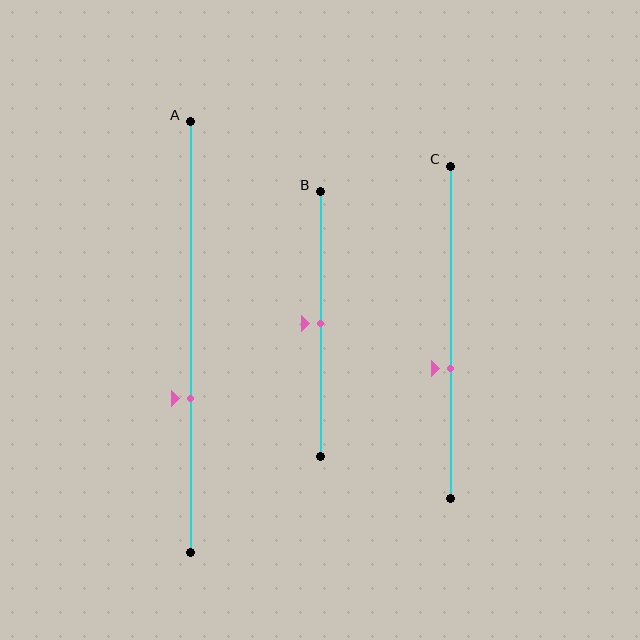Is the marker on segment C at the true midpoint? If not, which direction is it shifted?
No, the marker on segment C is shifted downward by about 11% of the segment length.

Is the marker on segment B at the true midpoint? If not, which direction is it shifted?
Yes, the marker on segment B is at the true midpoint.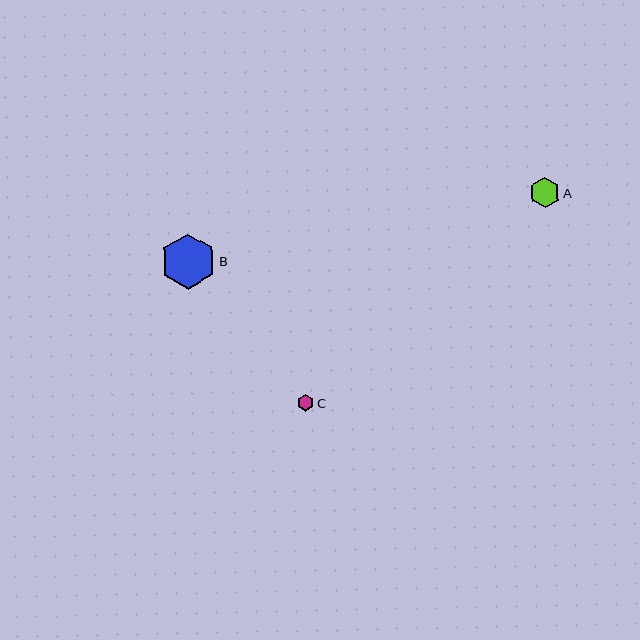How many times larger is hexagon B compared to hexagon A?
Hexagon B is approximately 1.8 times the size of hexagon A.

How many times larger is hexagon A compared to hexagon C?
Hexagon A is approximately 1.8 times the size of hexagon C.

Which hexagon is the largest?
Hexagon B is the largest with a size of approximately 55 pixels.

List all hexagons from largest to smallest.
From largest to smallest: B, A, C.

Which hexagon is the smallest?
Hexagon C is the smallest with a size of approximately 17 pixels.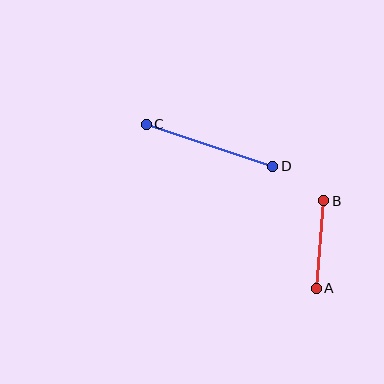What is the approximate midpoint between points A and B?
The midpoint is at approximately (320, 244) pixels.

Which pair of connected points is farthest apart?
Points C and D are farthest apart.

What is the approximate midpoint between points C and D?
The midpoint is at approximately (209, 145) pixels.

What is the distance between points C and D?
The distance is approximately 133 pixels.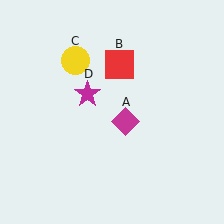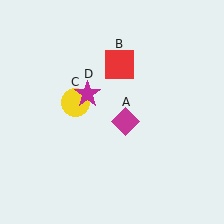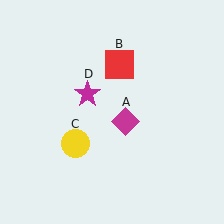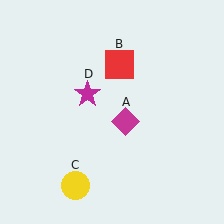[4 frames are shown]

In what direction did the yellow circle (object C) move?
The yellow circle (object C) moved down.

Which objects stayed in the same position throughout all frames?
Magenta diamond (object A) and red square (object B) and magenta star (object D) remained stationary.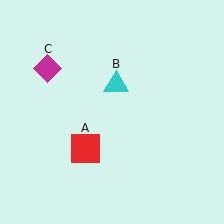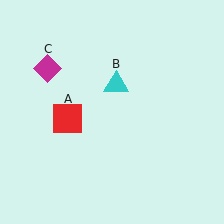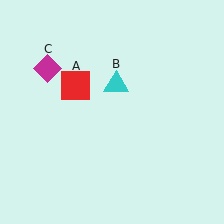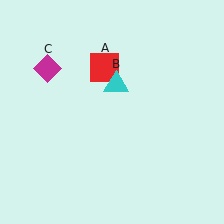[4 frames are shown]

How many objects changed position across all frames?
1 object changed position: red square (object A).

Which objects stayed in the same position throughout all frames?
Cyan triangle (object B) and magenta diamond (object C) remained stationary.